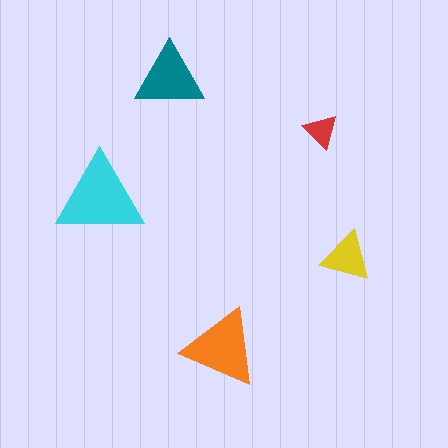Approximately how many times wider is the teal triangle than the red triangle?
About 2 times wider.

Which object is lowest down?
The orange triangle is bottommost.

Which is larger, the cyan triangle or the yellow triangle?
The cyan one.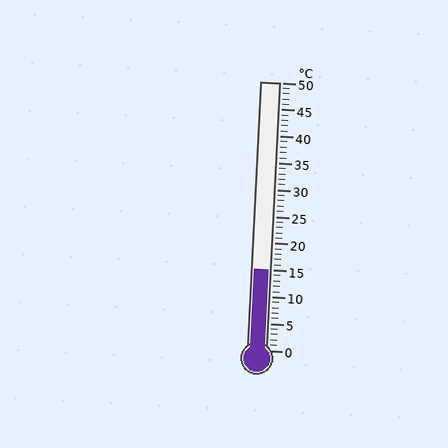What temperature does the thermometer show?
The thermometer shows approximately 15°C.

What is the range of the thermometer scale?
The thermometer scale ranges from 0°C to 50°C.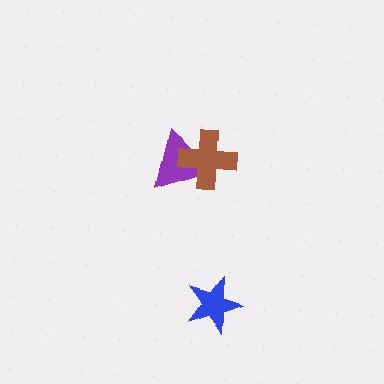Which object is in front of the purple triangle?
The brown cross is in front of the purple triangle.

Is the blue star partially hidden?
No, no other shape covers it.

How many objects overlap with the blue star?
0 objects overlap with the blue star.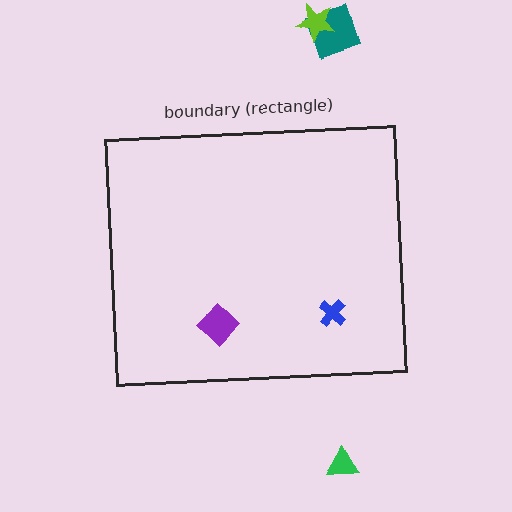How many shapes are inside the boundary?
2 inside, 3 outside.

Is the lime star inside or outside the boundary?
Outside.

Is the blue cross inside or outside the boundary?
Inside.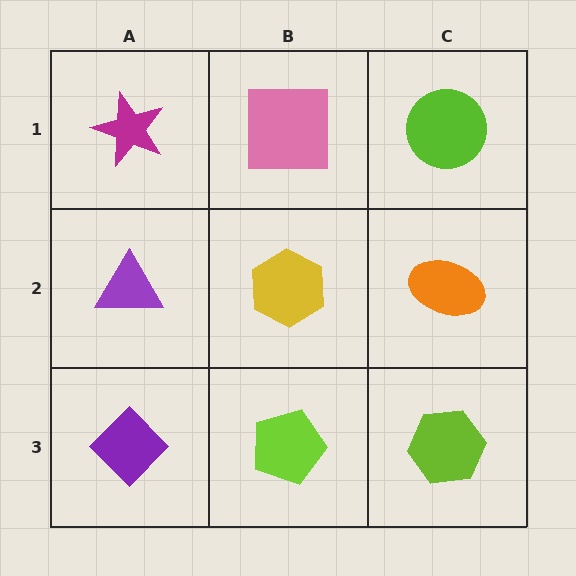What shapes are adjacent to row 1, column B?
A yellow hexagon (row 2, column B), a magenta star (row 1, column A), a lime circle (row 1, column C).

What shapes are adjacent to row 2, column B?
A pink square (row 1, column B), a lime pentagon (row 3, column B), a purple triangle (row 2, column A), an orange ellipse (row 2, column C).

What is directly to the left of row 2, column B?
A purple triangle.